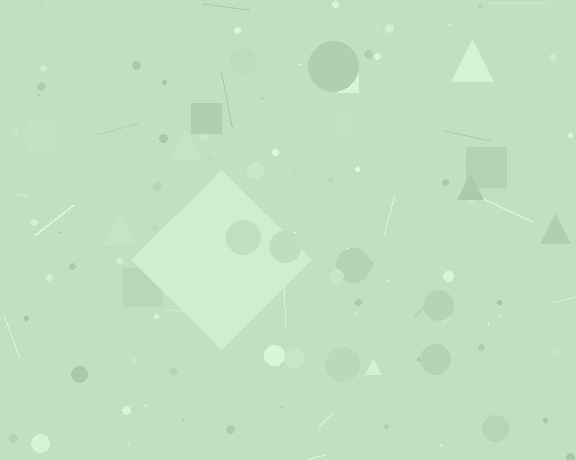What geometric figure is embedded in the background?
A diamond is embedded in the background.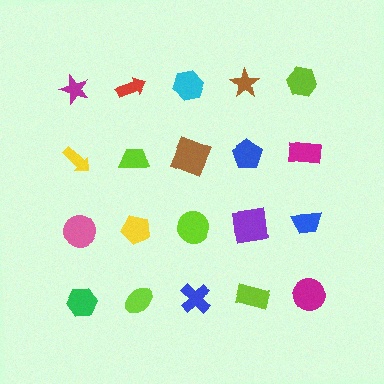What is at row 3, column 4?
A purple square.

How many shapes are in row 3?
5 shapes.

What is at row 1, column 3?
A cyan hexagon.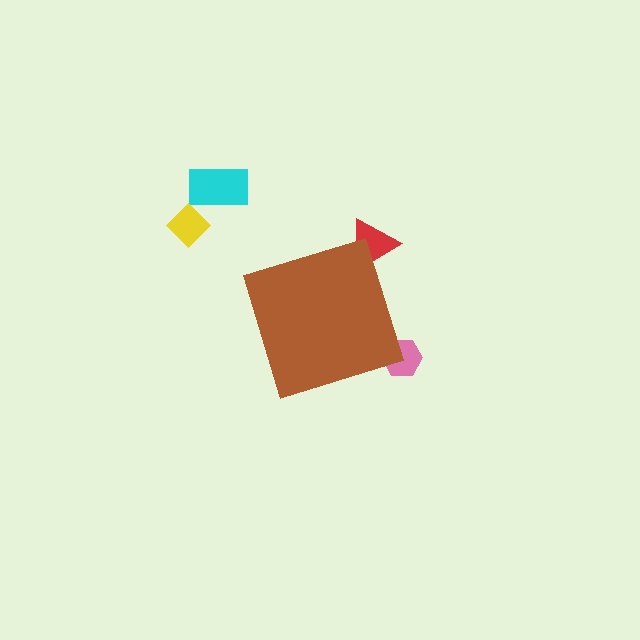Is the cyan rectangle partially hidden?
No, the cyan rectangle is fully visible.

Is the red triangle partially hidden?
Yes, the red triangle is partially hidden behind the brown diamond.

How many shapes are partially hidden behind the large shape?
2 shapes are partially hidden.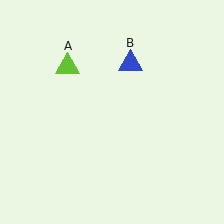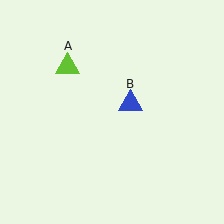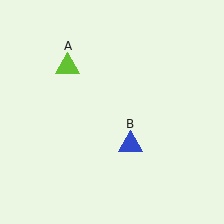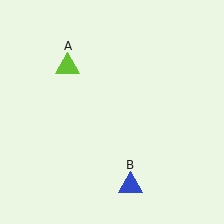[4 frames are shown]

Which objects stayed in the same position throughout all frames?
Lime triangle (object A) remained stationary.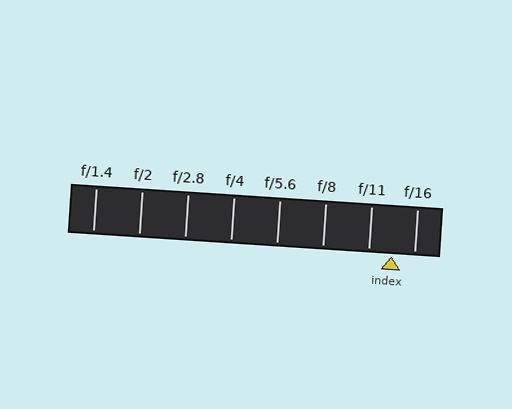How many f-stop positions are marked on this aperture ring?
There are 8 f-stop positions marked.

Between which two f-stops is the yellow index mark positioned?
The index mark is between f/11 and f/16.